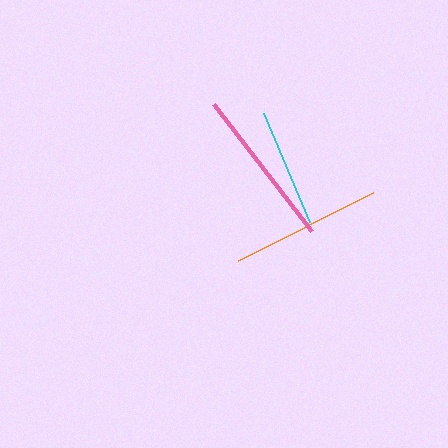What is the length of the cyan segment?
The cyan segment is approximately 118 pixels long.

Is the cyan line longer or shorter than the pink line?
The pink line is longer than the cyan line.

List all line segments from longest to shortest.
From longest to shortest: pink, orange, cyan.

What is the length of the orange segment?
The orange segment is approximately 152 pixels long.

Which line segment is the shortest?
The cyan line is the shortest at approximately 118 pixels.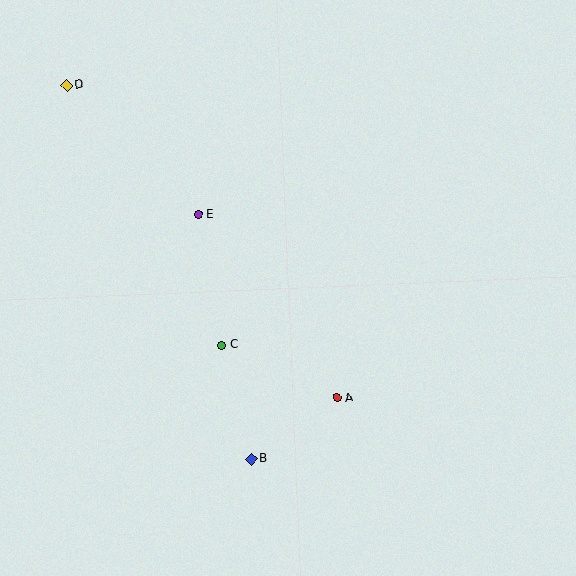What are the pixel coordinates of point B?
Point B is at (251, 459).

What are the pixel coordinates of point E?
Point E is at (198, 215).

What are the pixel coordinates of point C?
Point C is at (222, 345).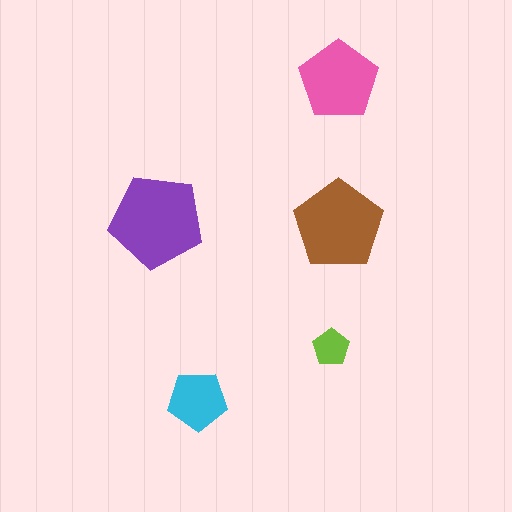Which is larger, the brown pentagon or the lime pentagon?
The brown one.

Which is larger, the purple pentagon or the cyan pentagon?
The purple one.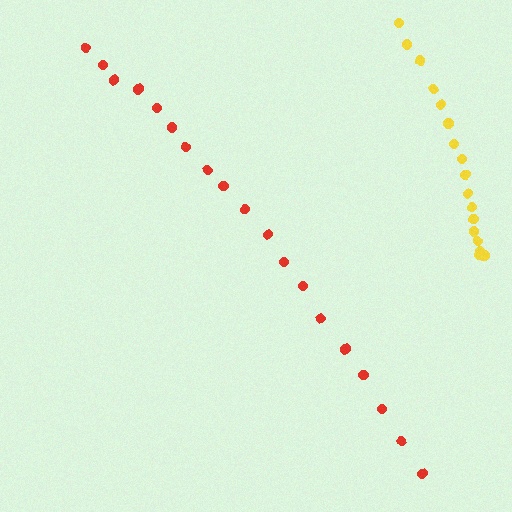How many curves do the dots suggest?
There are 2 distinct paths.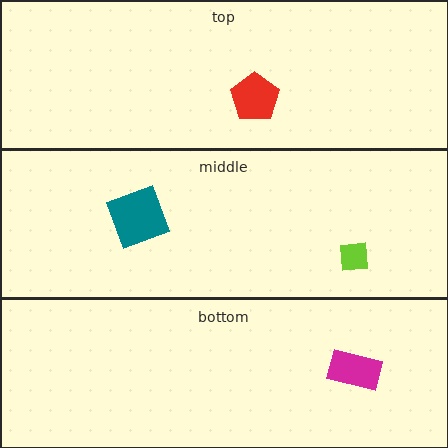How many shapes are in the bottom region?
1.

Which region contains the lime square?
The middle region.